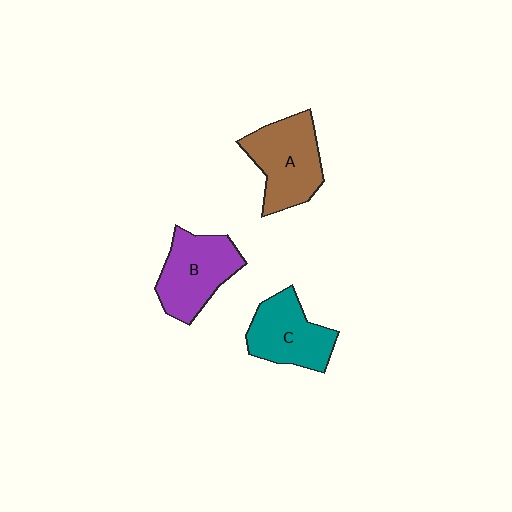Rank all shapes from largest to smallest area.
From largest to smallest: A (brown), B (purple), C (teal).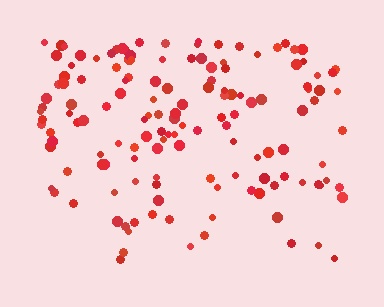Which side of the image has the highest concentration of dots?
The top.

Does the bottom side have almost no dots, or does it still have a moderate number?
Still a moderate number, just noticeably fewer than the top.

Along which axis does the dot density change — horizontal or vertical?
Vertical.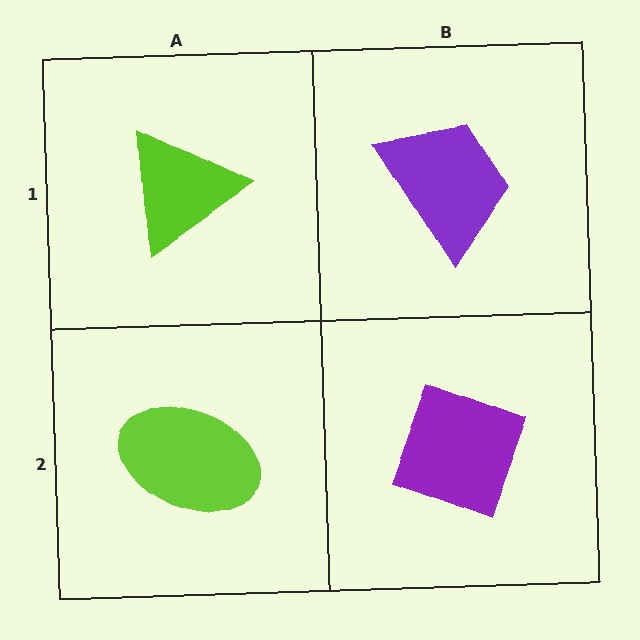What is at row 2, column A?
A lime ellipse.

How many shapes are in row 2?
2 shapes.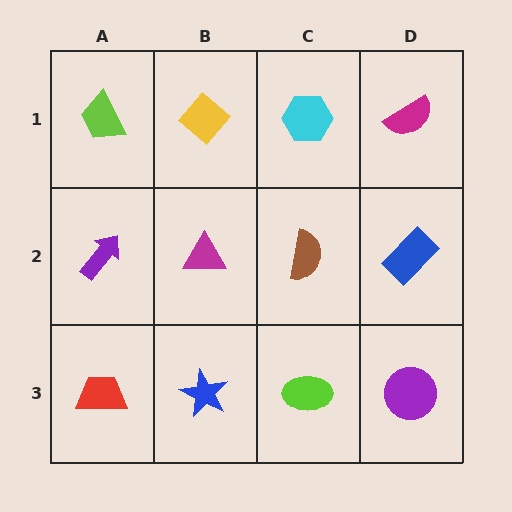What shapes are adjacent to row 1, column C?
A brown semicircle (row 2, column C), a yellow diamond (row 1, column B), a magenta semicircle (row 1, column D).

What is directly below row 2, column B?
A blue star.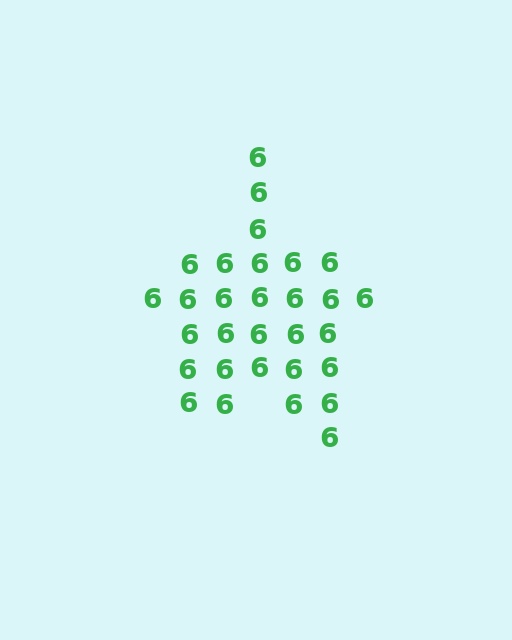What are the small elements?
The small elements are digit 6's.